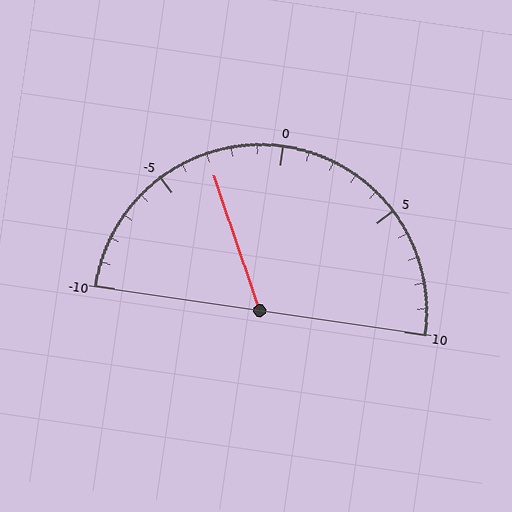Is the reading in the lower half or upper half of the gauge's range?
The reading is in the lower half of the range (-10 to 10).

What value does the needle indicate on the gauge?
The needle indicates approximately -3.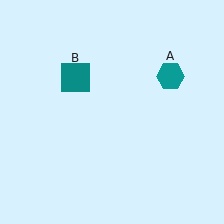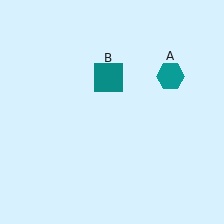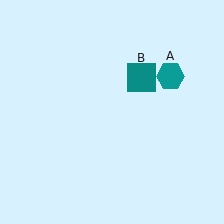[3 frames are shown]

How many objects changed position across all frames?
1 object changed position: teal square (object B).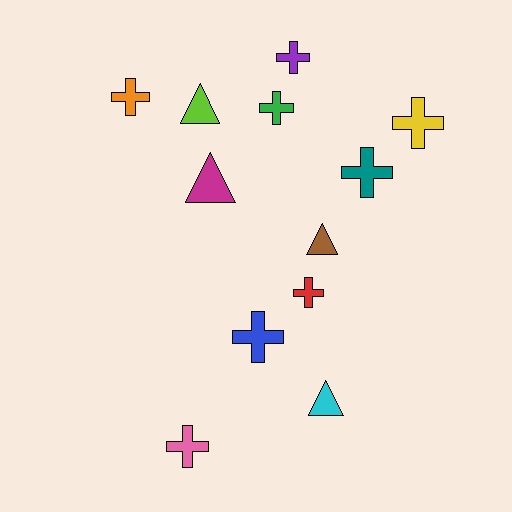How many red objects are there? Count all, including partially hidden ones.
There is 1 red object.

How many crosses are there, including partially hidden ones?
There are 8 crosses.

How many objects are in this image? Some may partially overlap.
There are 12 objects.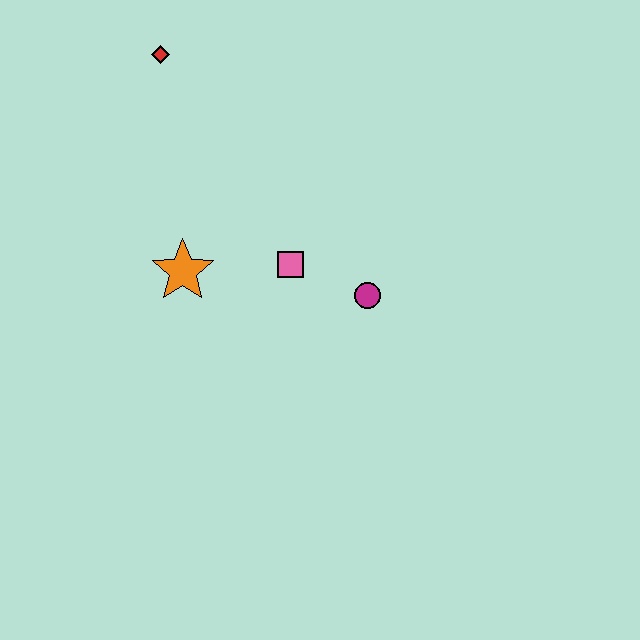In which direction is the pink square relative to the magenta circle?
The pink square is to the left of the magenta circle.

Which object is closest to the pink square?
The magenta circle is closest to the pink square.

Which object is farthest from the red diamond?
The magenta circle is farthest from the red diamond.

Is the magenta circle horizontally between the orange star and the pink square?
No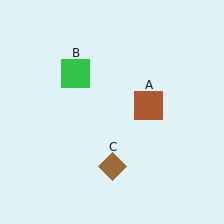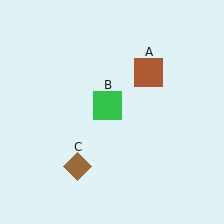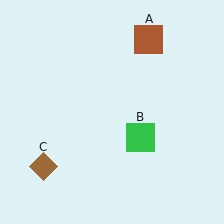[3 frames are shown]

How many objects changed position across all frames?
3 objects changed position: brown square (object A), green square (object B), brown diamond (object C).